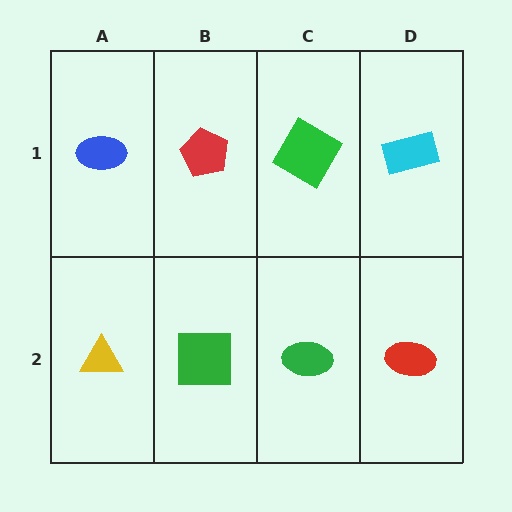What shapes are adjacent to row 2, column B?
A red pentagon (row 1, column B), a yellow triangle (row 2, column A), a green ellipse (row 2, column C).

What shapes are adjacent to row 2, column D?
A cyan rectangle (row 1, column D), a green ellipse (row 2, column C).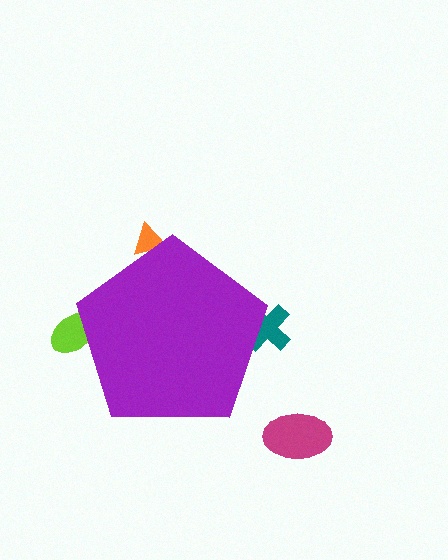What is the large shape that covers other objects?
A purple pentagon.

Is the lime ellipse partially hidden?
Yes, the lime ellipse is partially hidden behind the purple pentagon.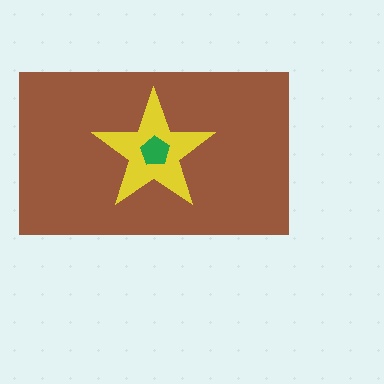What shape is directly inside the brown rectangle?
The yellow star.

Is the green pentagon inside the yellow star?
Yes.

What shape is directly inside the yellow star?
The green pentagon.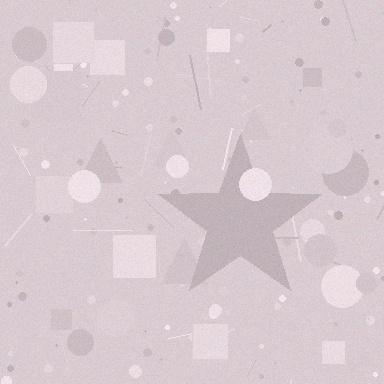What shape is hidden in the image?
A star is hidden in the image.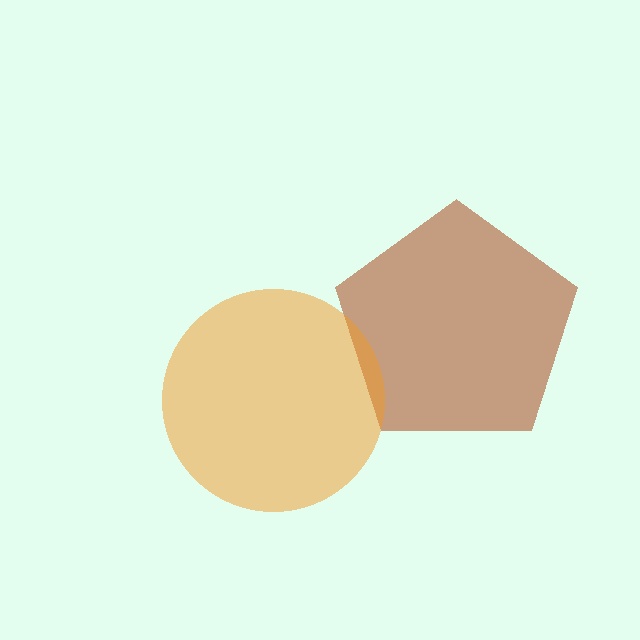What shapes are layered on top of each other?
The layered shapes are: a brown pentagon, an orange circle.